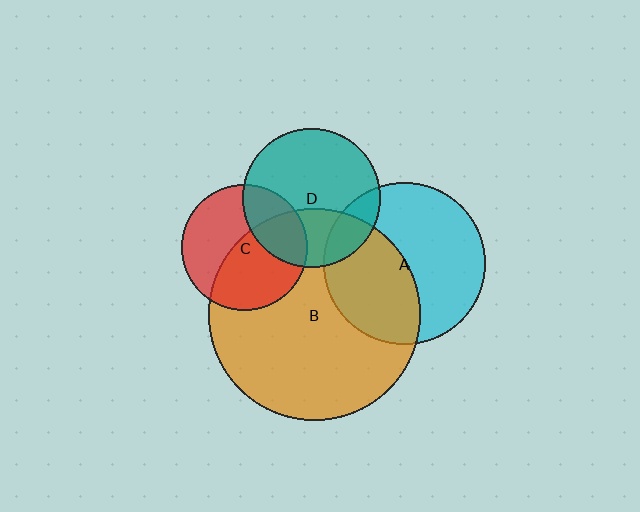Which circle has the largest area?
Circle B (orange).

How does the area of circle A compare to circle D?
Approximately 1.4 times.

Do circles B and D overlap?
Yes.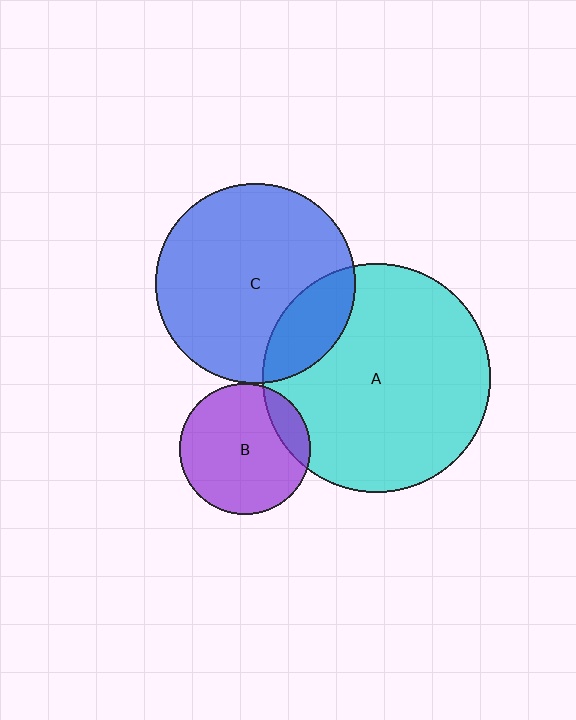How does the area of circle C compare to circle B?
Approximately 2.3 times.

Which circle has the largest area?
Circle A (cyan).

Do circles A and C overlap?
Yes.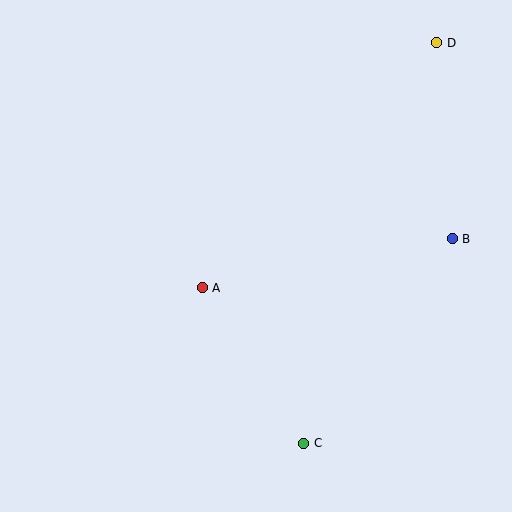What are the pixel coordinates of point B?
Point B is at (452, 239).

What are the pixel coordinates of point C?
Point C is at (304, 443).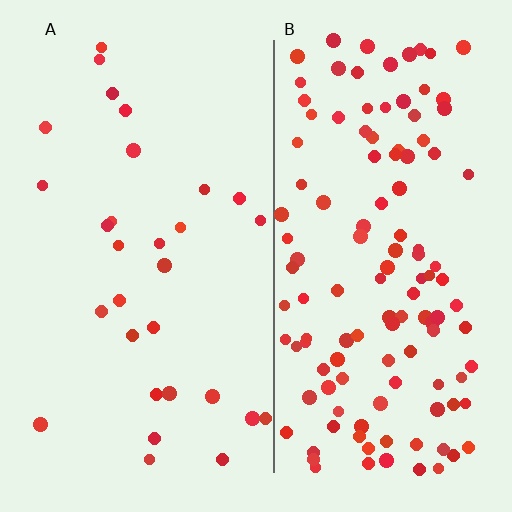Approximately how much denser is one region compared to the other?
Approximately 4.3× — region B over region A.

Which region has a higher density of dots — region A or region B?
B (the right).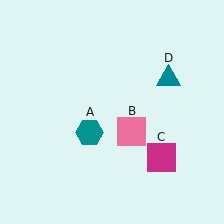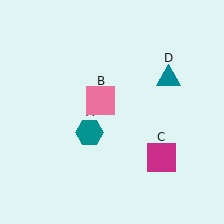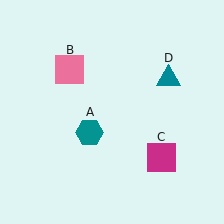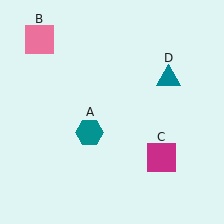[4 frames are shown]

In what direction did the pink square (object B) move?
The pink square (object B) moved up and to the left.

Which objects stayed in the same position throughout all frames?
Teal hexagon (object A) and magenta square (object C) and teal triangle (object D) remained stationary.